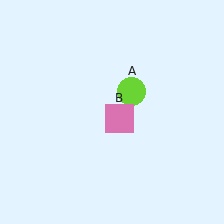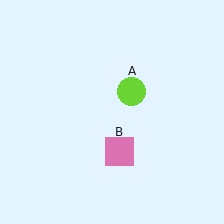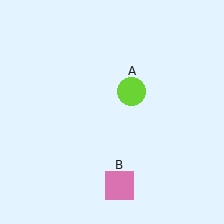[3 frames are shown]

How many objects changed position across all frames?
1 object changed position: pink square (object B).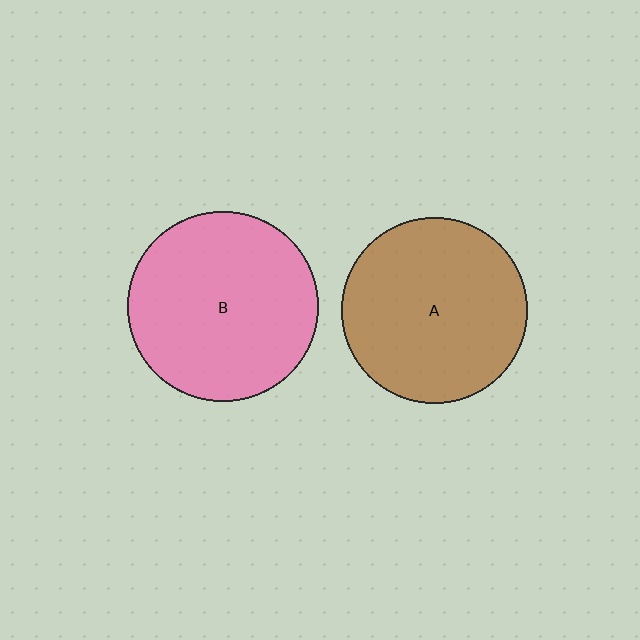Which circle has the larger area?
Circle B (pink).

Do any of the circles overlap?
No, none of the circles overlap.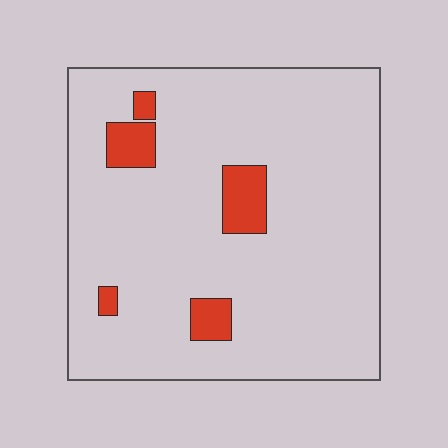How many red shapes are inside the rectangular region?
5.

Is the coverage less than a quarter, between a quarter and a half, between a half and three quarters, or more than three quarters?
Less than a quarter.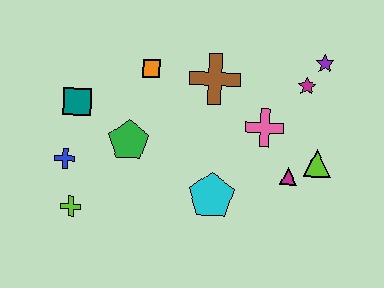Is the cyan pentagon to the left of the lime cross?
No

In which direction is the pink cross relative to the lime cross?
The pink cross is to the right of the lime cross.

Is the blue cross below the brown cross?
Yes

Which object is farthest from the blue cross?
The purple star is farthest from the blue cross.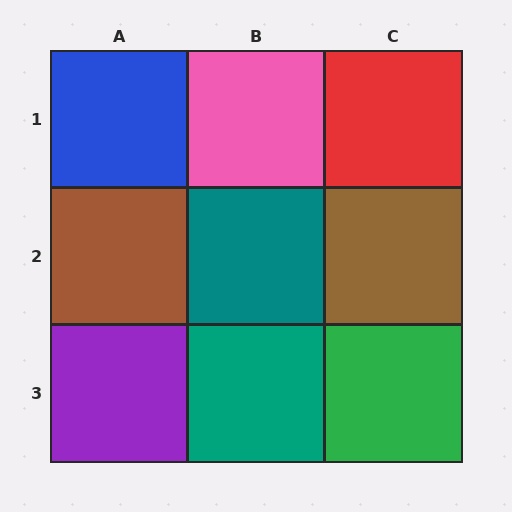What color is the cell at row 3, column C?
Green.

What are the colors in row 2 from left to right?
Brown, teal, brown.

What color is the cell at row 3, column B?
Teal.